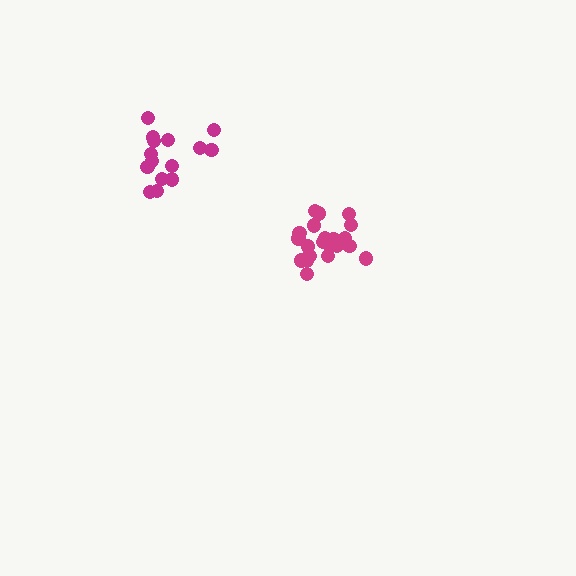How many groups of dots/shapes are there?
There are 2 groups.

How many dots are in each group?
Group 1: 21 dots, Group 2: 15 dots (36 total).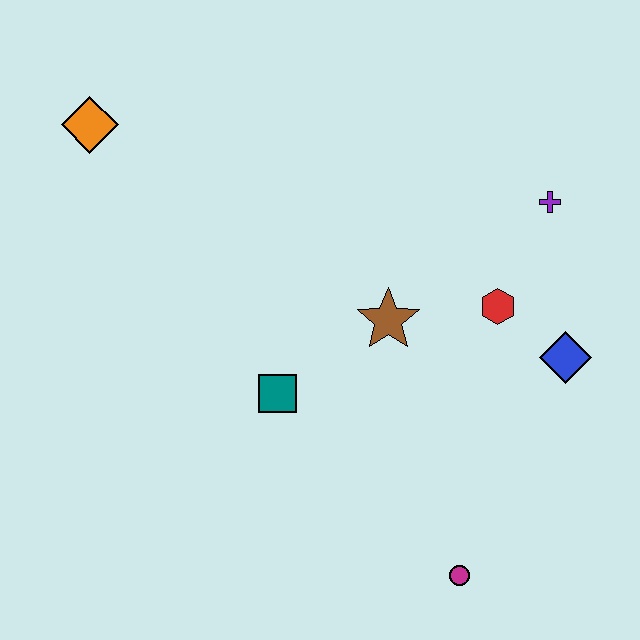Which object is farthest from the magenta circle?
The orange diamond is farthest from the magenta circle.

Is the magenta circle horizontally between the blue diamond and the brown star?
Yes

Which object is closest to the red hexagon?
The blue diamond is closest to the red hexagon.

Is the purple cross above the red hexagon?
Yes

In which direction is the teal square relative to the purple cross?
The teal square is to the left of the purple cross.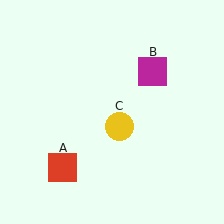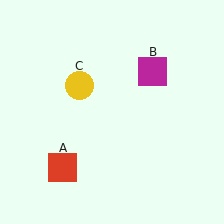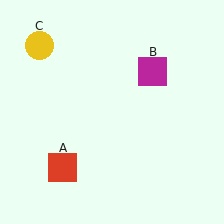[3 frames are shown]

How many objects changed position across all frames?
1 object changed position: yellow circle (object C).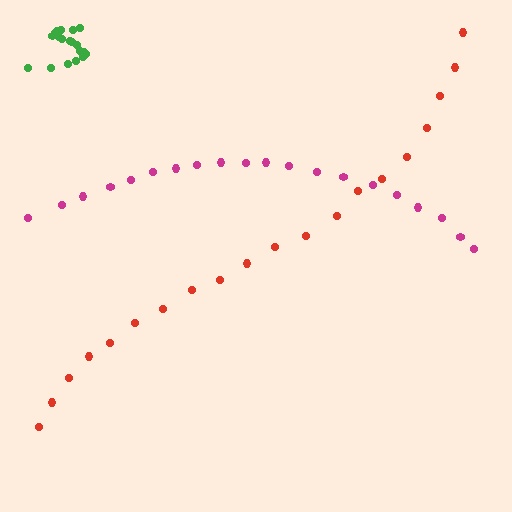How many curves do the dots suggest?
There are 3 distinct paths.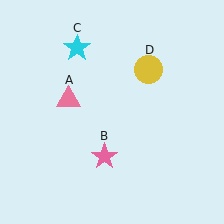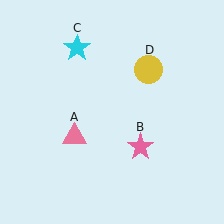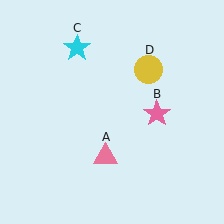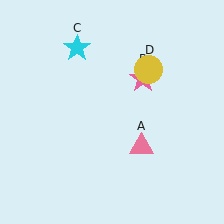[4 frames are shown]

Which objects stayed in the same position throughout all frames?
Cyan star (object C) and yellow circle (object D) remained stationary.